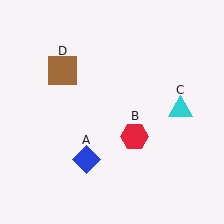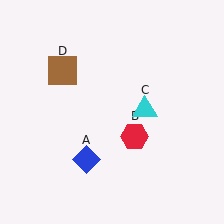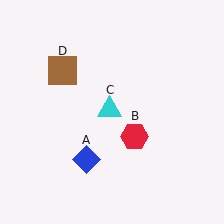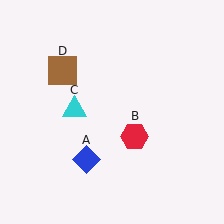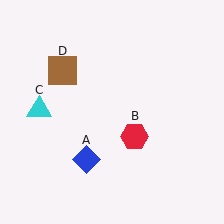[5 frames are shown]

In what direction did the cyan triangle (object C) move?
The cyan triangle (object C) moved left.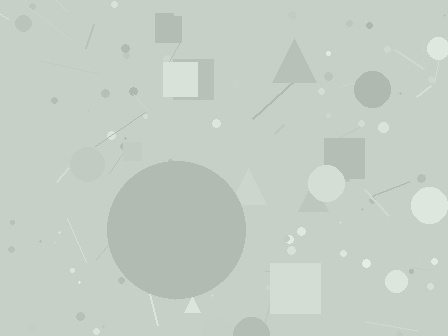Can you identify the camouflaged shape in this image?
The camouflaged shape is a circle.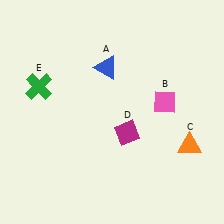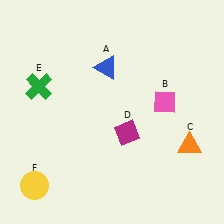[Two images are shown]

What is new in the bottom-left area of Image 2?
A yellow circle (F) was added in the bottom-left area of Image 2.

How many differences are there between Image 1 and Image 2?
There is 1 difference between the two images.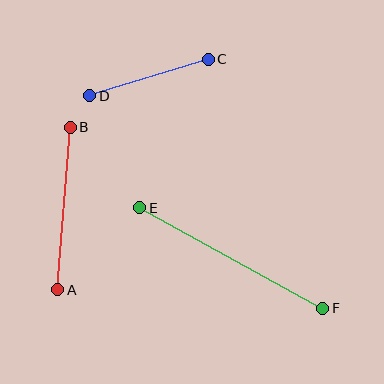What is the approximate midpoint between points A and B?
The midpoint is at approximately (64, 209) pixels.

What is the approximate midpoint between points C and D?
The midpoint is at approximately (149, 78) pixels.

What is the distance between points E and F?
The distance is approximately 209 pixels.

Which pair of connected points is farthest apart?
Points E and F are farthest apart.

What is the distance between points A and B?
The distance is approximately 163 pixels.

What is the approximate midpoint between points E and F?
The midpoint is at approximately (231, 258) pixels.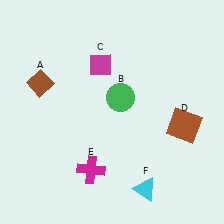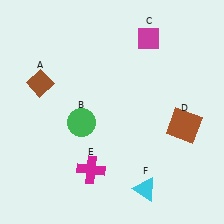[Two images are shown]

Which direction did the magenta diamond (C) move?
The magenta diamond (C) moved right.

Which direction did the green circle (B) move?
The green circle (B) moved left.